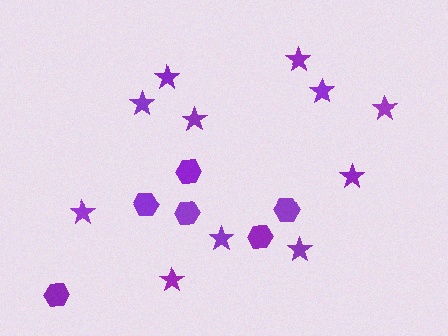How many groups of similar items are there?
There are 2 groups: one group of stars (11) and one group of hexagons (6).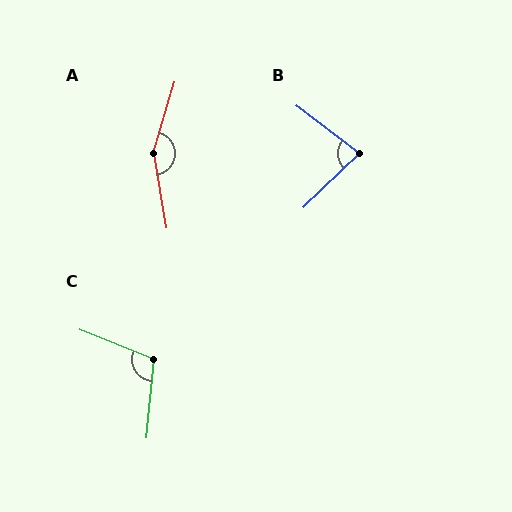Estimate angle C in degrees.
Approximately 107 degrees.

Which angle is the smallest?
B, at approximately 81 degrees.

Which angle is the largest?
A, at approximately 153 degrees.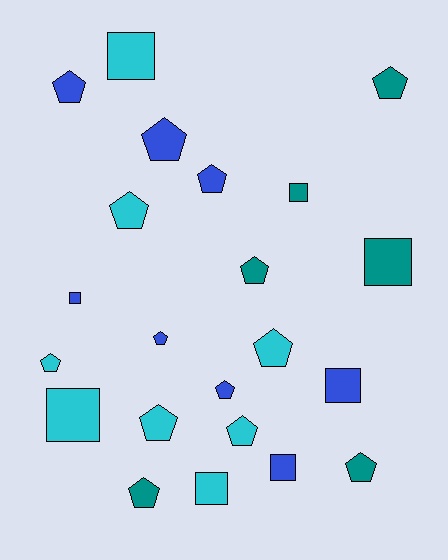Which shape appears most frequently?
Pentagon, with 14 objects.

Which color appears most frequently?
Cyan, with 8 objects.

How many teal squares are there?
There are 2 teal squares.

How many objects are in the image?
There are 22 objects.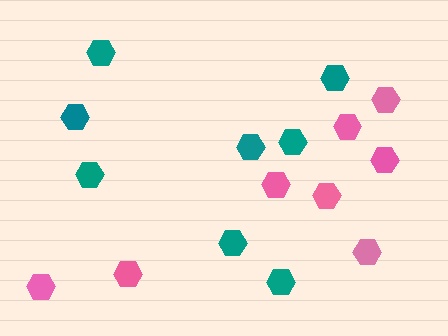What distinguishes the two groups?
There are 2 groups: one group of teal hexagons (8) and one group of pink hexagons (8).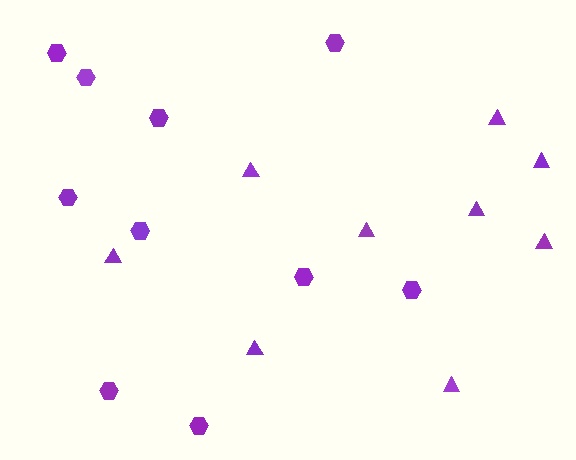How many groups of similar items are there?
There are 2 groups: one group of hexagons (10) and one group of triangles (9).